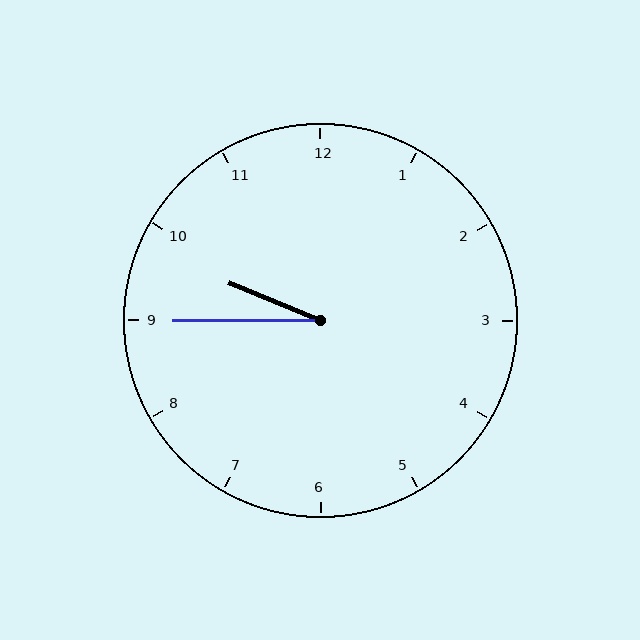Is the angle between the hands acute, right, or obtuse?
It is acute.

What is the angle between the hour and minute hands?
Approximately 22 degrees.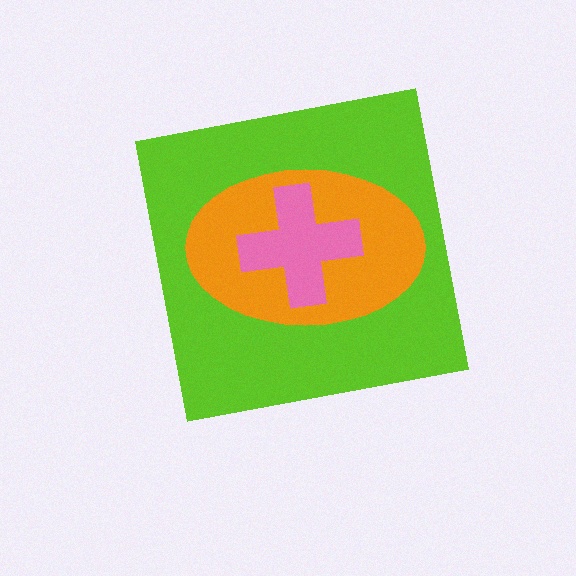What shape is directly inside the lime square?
The orange ellipse.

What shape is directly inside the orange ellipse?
The pink cross.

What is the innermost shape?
The pink cross.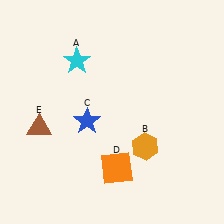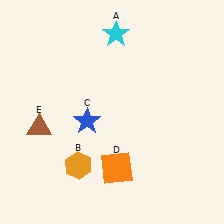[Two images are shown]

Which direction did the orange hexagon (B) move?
The orange hexagon (B) moved left.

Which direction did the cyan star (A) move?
The cyan star (A) moved right.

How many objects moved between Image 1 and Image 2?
2 objects moved between the two images.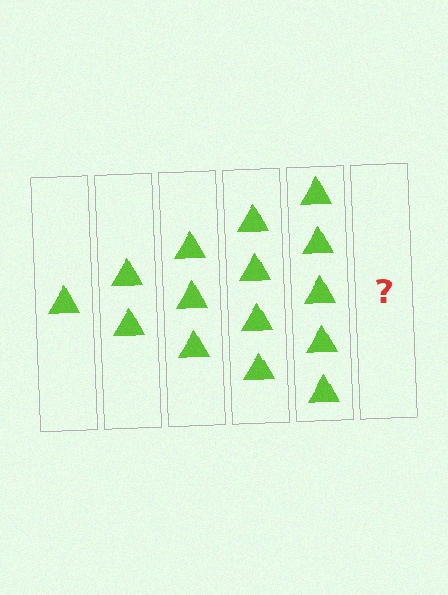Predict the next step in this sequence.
The next step is 6 triangles.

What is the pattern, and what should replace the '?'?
The pattern is that each step adds one more triangle. The '?' should be 6 triangles.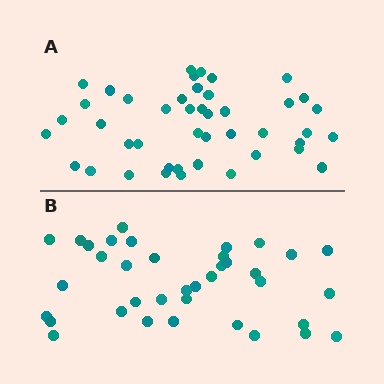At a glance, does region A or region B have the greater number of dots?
Region A (the top region) has more dots.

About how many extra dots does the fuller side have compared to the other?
Region A has roughly 8 or so more dots than region B.